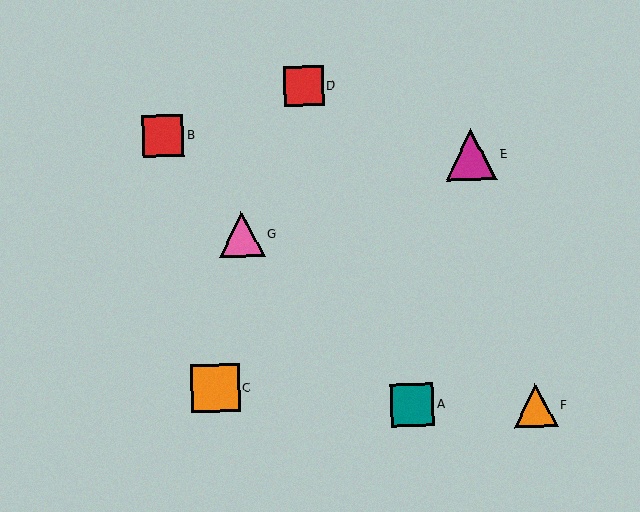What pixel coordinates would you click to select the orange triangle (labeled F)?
Click at (536, 406) to select the orange triangle F.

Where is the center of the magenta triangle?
The center of the magenta triangle is at (471, 154).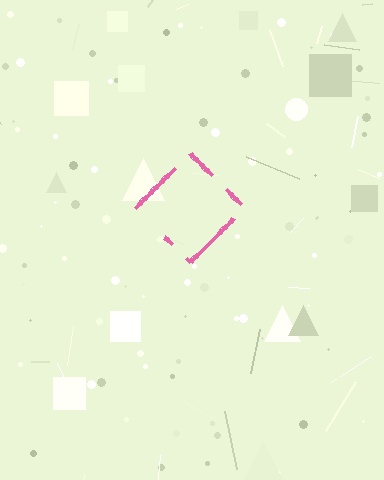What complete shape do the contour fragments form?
The contour fragments form a diamond.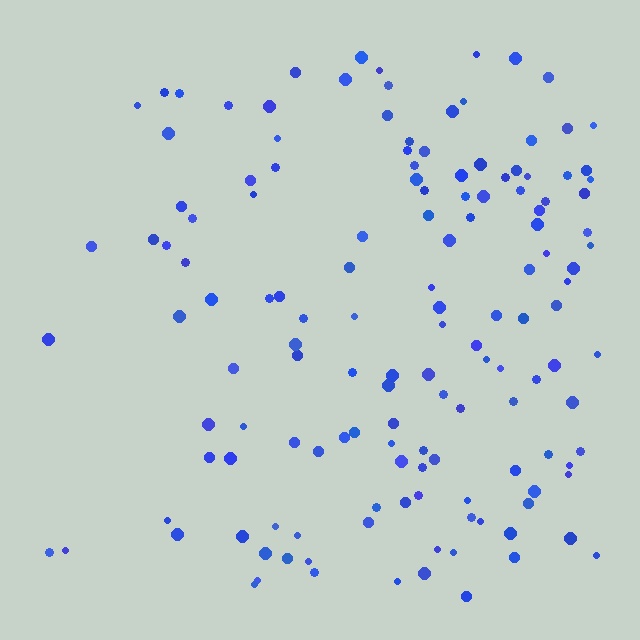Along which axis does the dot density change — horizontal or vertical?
Horizontal.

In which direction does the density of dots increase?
From left to right, with the right side densest.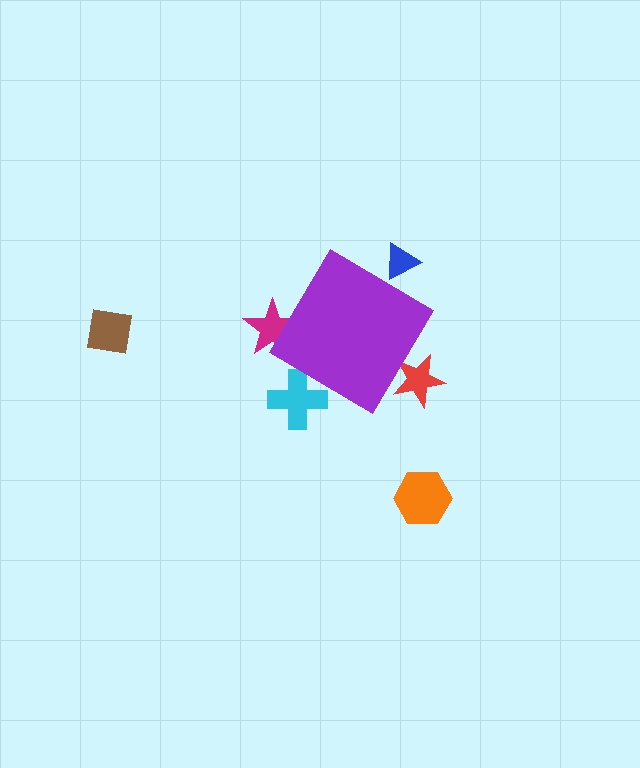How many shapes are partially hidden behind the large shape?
4 shapes are partially hidden.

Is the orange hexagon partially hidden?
No, the orange hexagon is fully visible.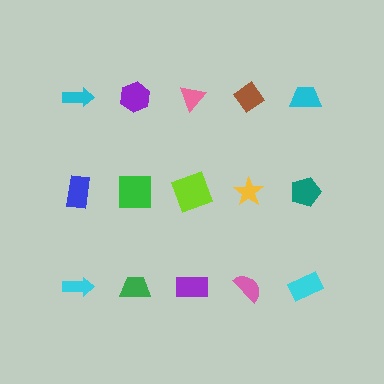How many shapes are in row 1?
5 shapes.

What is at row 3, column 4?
A pink semicircle.